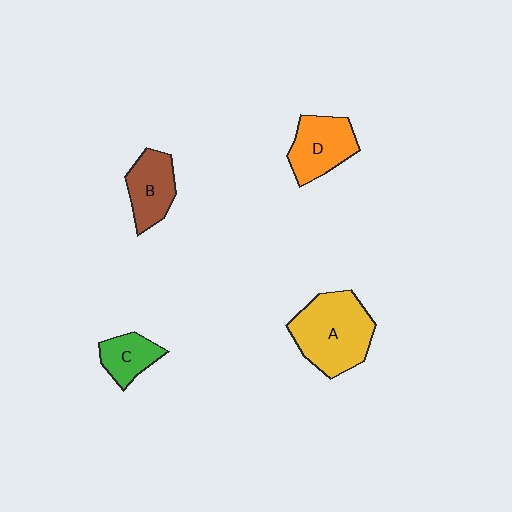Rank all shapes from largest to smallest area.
From largest to smallest: A (yellow), D (orange), B (brown), C (green).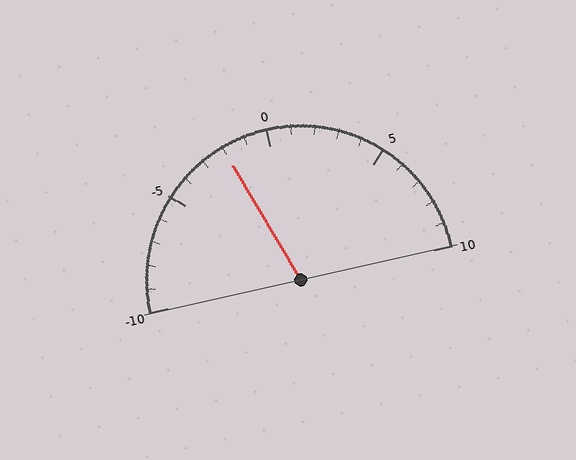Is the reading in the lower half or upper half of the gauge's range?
The reading is in the lower half of the range (-10 to 10).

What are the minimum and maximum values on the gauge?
The gauge ranges from -10 to 10.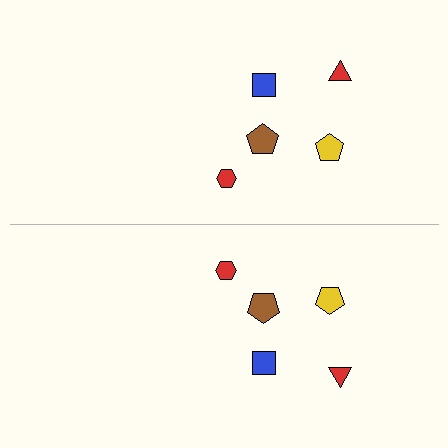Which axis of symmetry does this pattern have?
The pattern has a horizontal axis of symmetry running through the center of the image.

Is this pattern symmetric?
Yes, this pattern has bilateral (reflection) symmetry.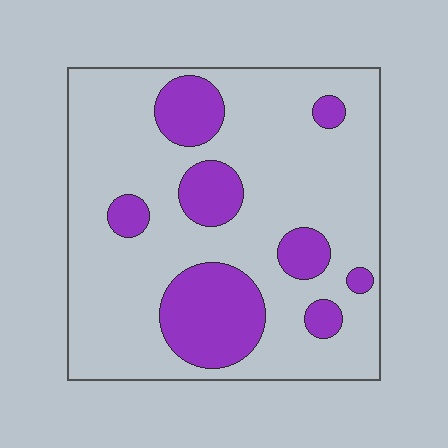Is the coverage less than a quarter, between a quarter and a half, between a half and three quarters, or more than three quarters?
Less than a quarter.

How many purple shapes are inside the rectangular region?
8.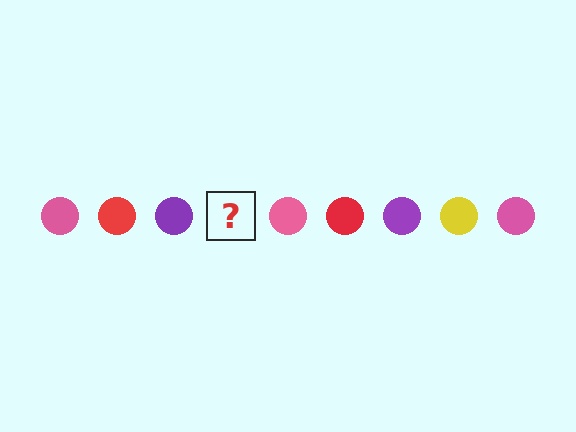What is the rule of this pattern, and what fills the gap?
The rule is that the pattern cycles through pink, red, purple, yellow circles. The gap should be filled with a yellow circle.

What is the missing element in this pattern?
The missing element is a yellow circle.